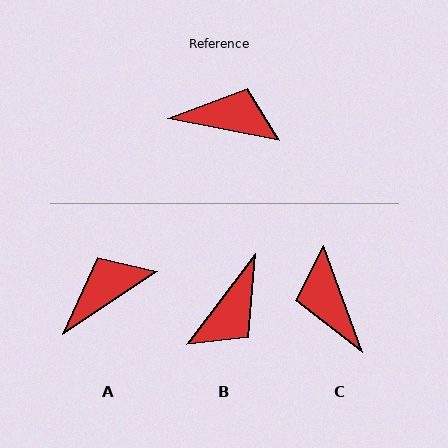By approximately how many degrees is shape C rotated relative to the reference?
Approximately 121 degrees counter-clockwise.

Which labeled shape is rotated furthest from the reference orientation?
C, about 121 degrees away.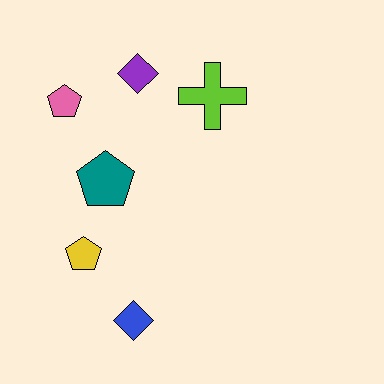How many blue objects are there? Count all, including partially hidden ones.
There is 1 blue object.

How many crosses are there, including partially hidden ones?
There is 1 cross.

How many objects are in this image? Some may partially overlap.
There are 6 objects.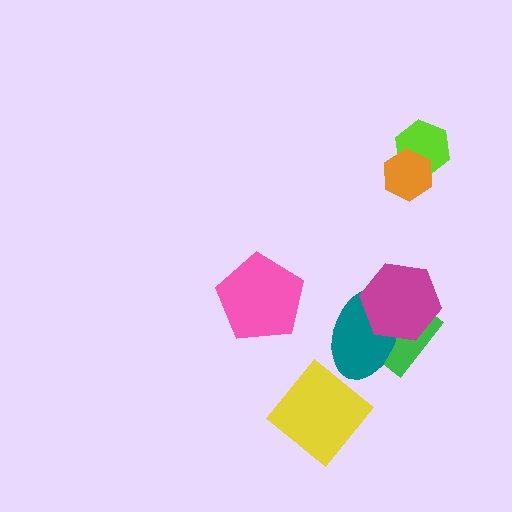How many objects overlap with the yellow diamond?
0 objects overlap with the yellow diamond.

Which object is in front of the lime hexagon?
The orange hexagon is in front of the lime hexagon.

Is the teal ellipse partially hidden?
Yes, it is partially covered by another shape.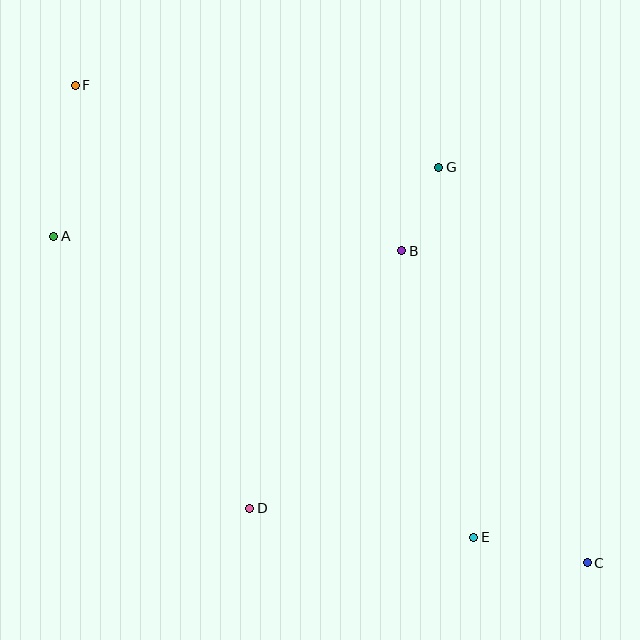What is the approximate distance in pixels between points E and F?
The distance between E and F is approximately 603 pixels.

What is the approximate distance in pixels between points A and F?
The distance between A and F is approximately 153 pixels.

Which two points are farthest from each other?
Points C and F are farthest from each other.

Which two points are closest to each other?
Points B and G are closest to each other.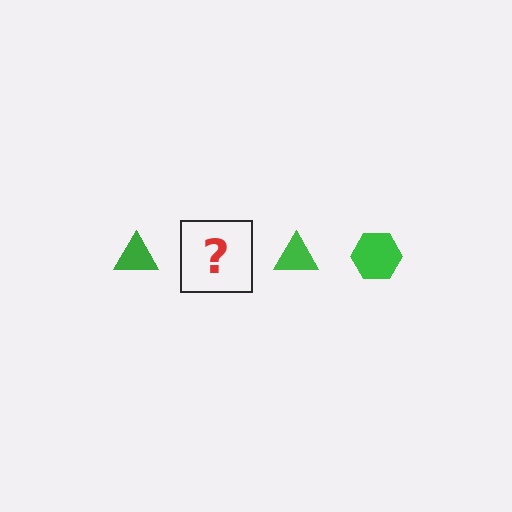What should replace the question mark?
The question mark should be replaced with a green hexagon.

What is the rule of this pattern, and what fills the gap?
The rule is that the pattern cycles through triangle, hexagon shapes in green. The gap should be filled with a green hexagon.